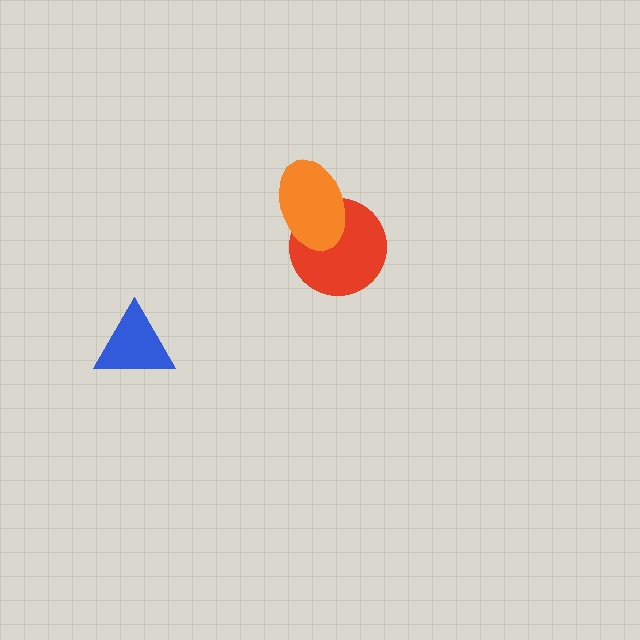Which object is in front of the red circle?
The orange ellipse is in front of the red circle.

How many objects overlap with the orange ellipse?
1 object overlaps with the orange ellipse.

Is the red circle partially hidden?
Yes, it is partially covered by another shape.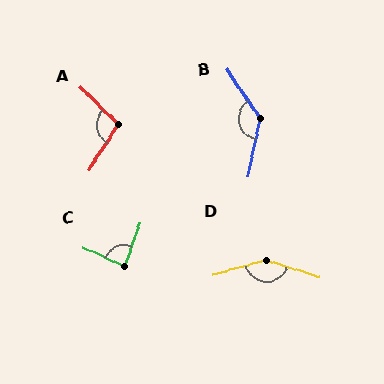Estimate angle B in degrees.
Approximately 134 degrees.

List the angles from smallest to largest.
C (85°), A (102°), B (134°), D (146°).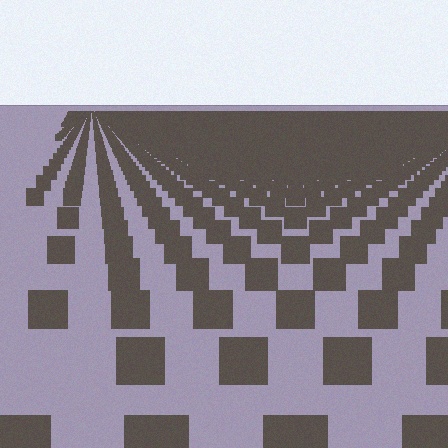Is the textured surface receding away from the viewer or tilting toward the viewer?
The surface is receding away from the viewer. Texture elements get smaller and denser toward the top.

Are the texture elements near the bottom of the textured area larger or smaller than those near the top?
Larger. Near the bottom, elements are closer to the viewer and appear at a bigger on-screen size.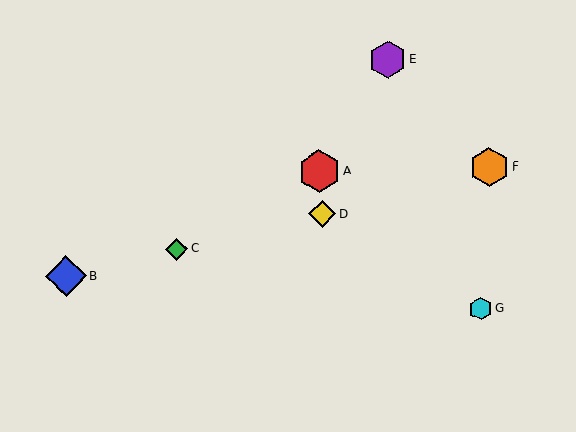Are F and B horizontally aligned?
No, F is at y≈167 and B is at y≈276.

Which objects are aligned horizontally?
Objects A, F are aligned horizontally.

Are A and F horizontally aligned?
Yes, both are at y≈171.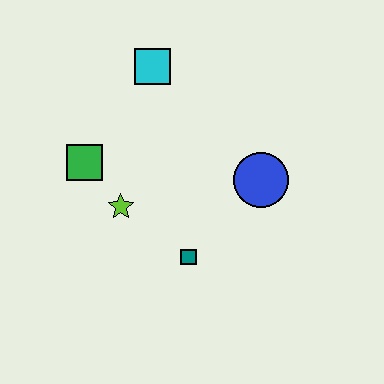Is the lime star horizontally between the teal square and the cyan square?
No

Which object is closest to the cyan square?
The green square is closest to the cyan square.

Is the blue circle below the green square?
Yes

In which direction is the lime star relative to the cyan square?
The lime star is below the cyan square.